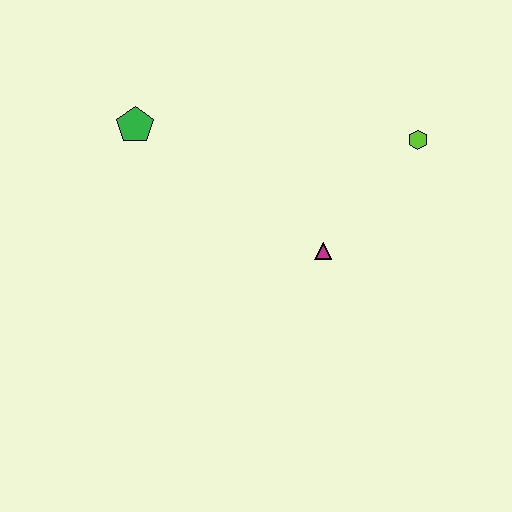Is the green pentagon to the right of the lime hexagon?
No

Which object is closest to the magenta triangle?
The lime hexagon is closest to the magenta triangle.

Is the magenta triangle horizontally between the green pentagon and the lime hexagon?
Yes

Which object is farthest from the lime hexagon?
The green pentagon is farthest from the lime hexagon.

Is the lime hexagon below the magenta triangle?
No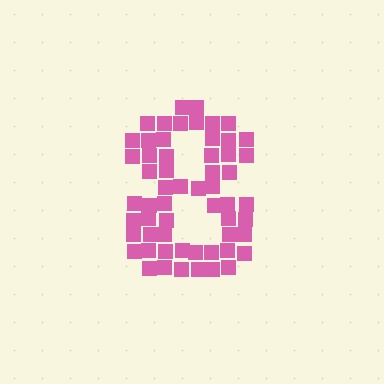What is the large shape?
The large shape is the digit 8.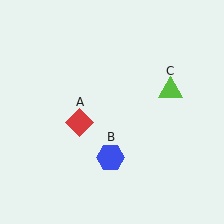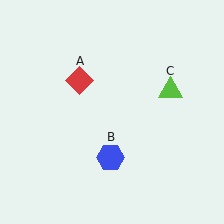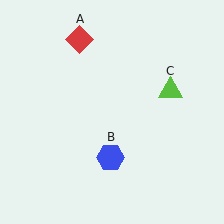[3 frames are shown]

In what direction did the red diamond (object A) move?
The red diamond (object A) moved up.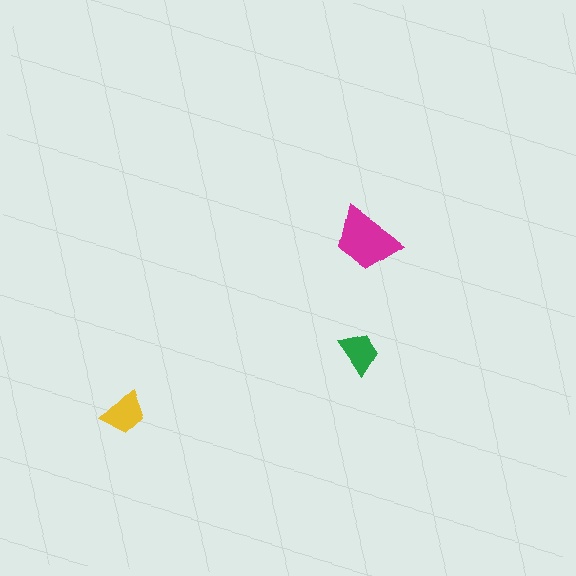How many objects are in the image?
There are 3 objects in the image.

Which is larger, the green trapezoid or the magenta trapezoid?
The magenta one.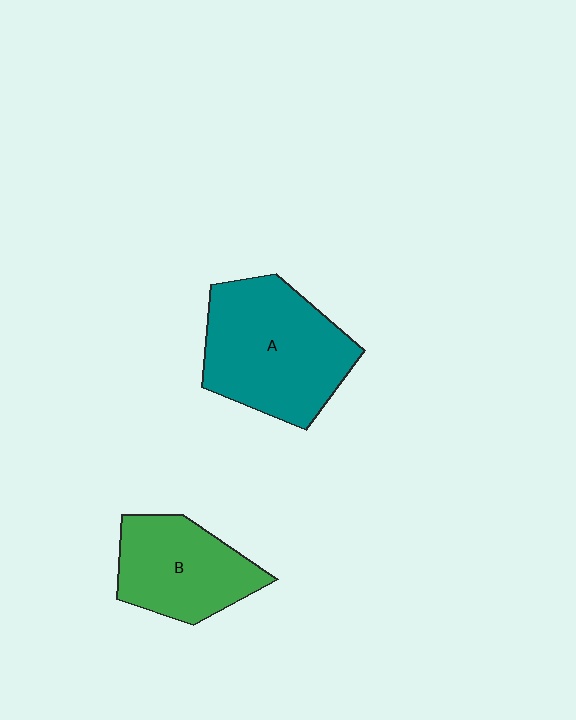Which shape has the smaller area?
Shape B (green).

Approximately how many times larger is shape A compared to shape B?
Approximately 1.4 times.